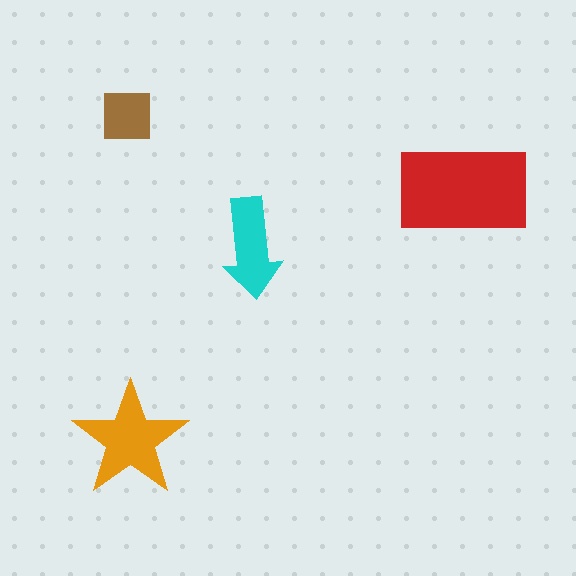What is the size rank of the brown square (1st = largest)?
4th.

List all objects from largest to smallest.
The red rectangle, the orange star, the cyan arrow, the brown square.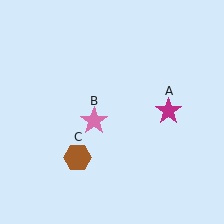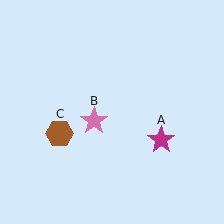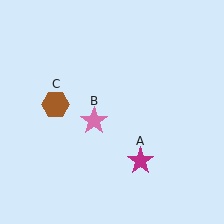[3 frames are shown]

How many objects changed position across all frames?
2 objects changed position: magenta star (object A), brown hexagon (object C).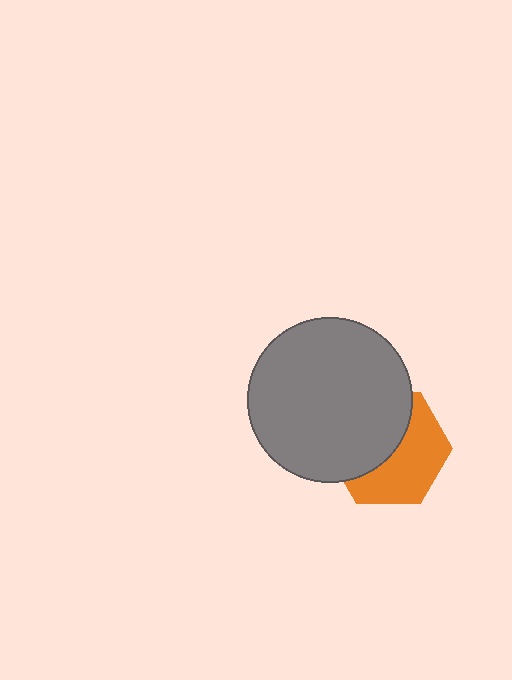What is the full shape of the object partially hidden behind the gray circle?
The partially hidden object is an orange hexagon.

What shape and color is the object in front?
The object in front is a gray circle.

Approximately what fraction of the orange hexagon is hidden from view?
Roughly 50% of the orange hexagon is hidden behind the gray circle.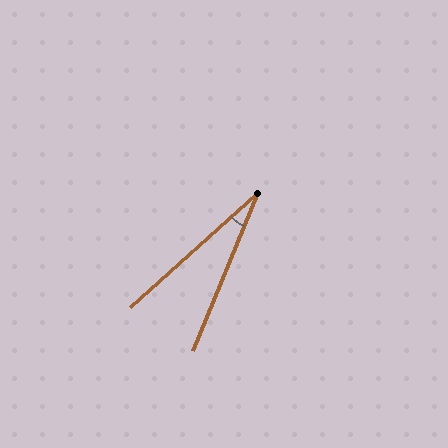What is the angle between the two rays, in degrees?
Approximately 26 degrees.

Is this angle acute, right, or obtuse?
It is acute.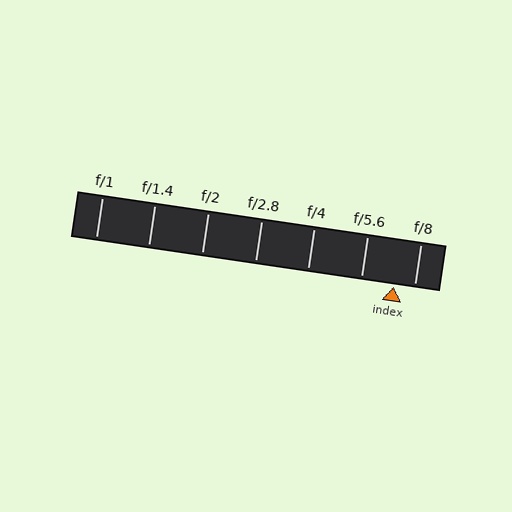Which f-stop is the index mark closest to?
The index mark is closest to f/8.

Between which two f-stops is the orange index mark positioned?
The index mark is between f/5.6 and f/8.